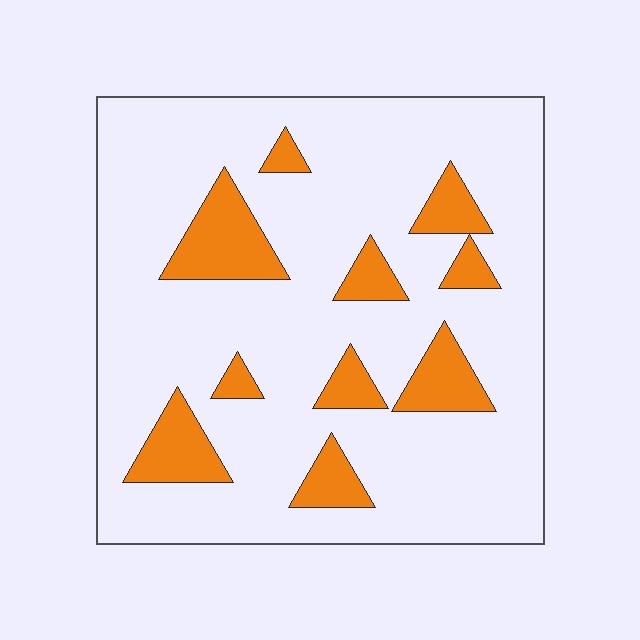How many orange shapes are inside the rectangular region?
10.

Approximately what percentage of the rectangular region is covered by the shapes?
Approximately 15%.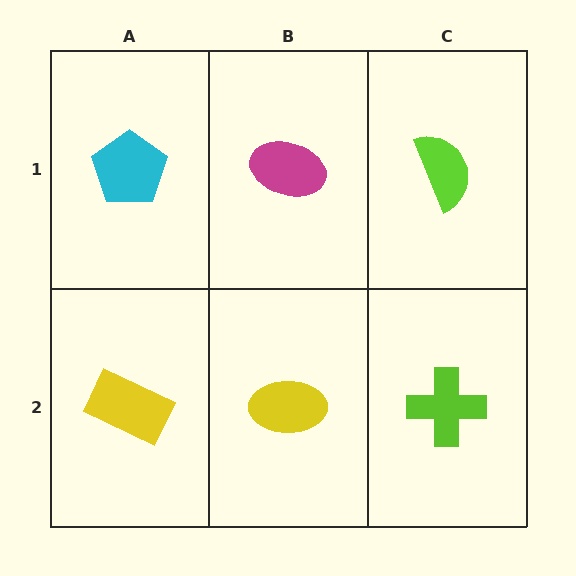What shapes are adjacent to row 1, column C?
A lime cross (row 2, column C), a magenta ellipse (row 1, column B).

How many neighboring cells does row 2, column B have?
3.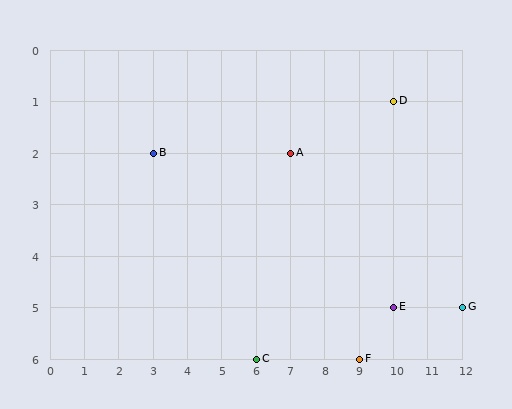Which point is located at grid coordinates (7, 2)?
Point A is at (7, 2).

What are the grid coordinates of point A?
Point A is at grid coordinates (7, 2).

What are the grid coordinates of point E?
Point E is at grid coordinates (10, 5).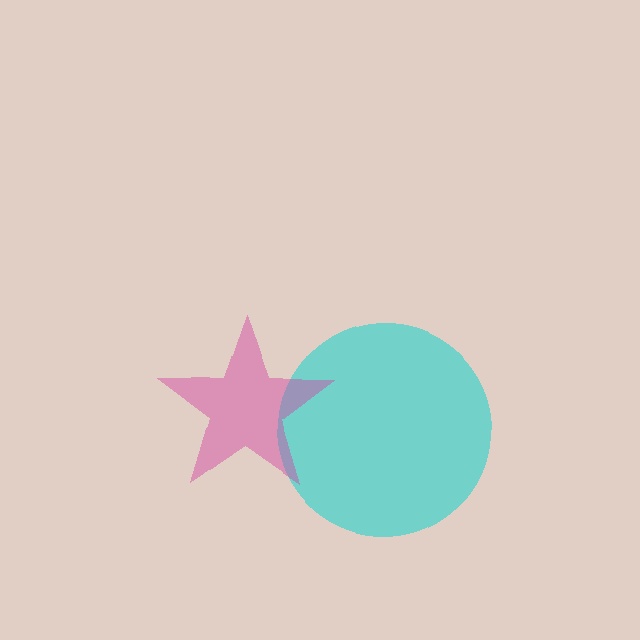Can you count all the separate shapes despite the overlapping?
Yes, there are 2 separate shapes.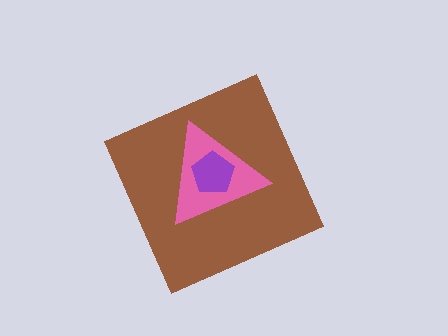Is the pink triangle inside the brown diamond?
Yes.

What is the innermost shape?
The purple pentagon.